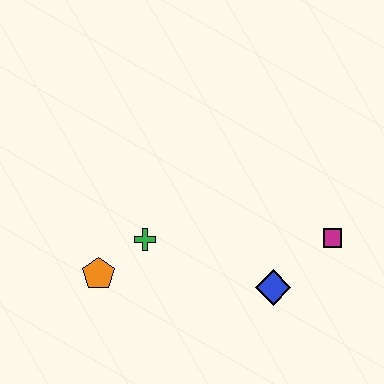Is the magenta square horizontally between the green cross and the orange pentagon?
No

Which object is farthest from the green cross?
The magenta square is farthest from the green cross.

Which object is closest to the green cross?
The orange pentagon is closest to the green cross.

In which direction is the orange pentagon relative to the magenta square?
The orange pentagon is to the left of the magenta square.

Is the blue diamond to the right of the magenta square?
No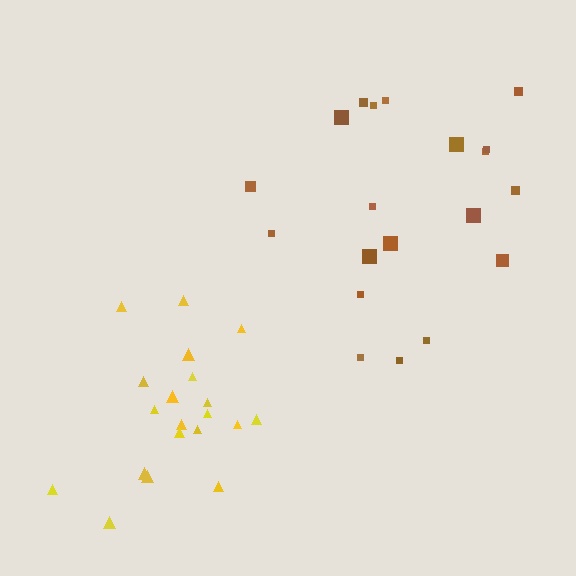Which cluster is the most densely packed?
Yellow.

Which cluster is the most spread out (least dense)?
Brown.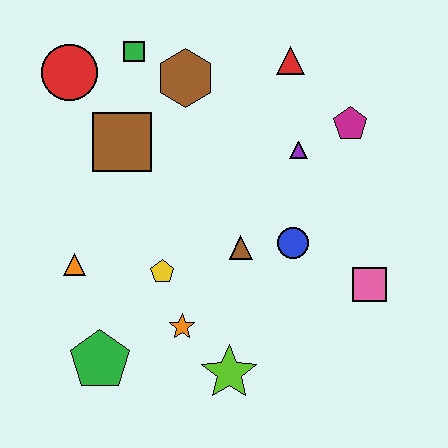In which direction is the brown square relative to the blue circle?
The brown square is to the left of the blue circle.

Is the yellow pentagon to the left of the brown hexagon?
Yes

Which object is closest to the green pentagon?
The orange star is closest to the green pentagon.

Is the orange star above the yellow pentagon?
No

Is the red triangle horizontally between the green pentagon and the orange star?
No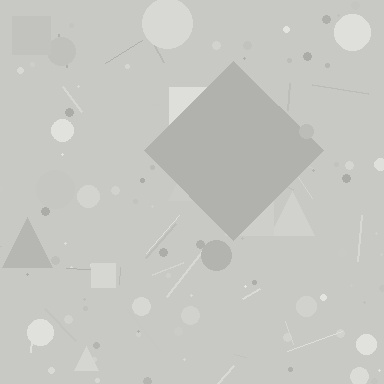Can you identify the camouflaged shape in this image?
The camouflaged shape is a diamond.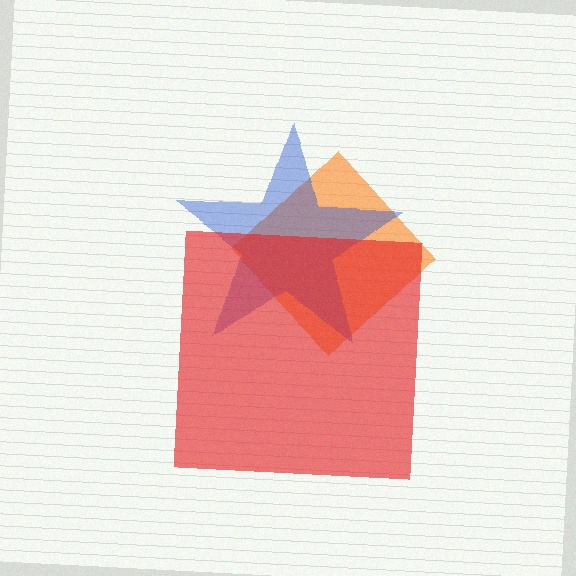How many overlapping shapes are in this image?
There are 3 overlapping shapes in the image.